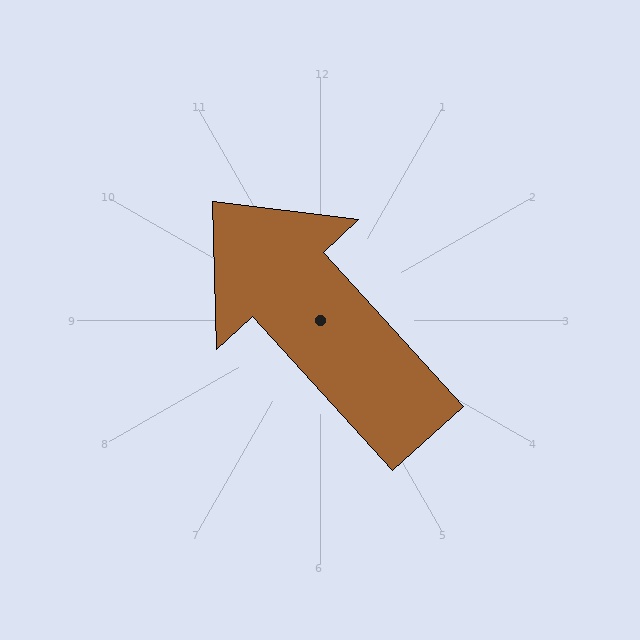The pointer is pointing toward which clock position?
Roughly 11 o'clock.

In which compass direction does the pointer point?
Northwest.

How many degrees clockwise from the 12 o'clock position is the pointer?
Approximately 318 degrees.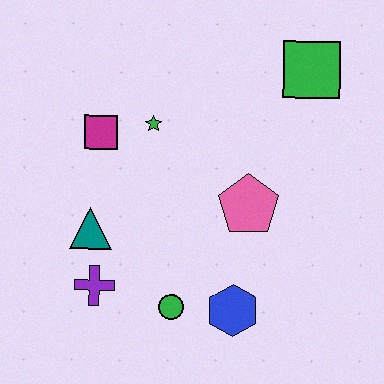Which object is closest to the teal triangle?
The purple cross is closest to the teal triangle.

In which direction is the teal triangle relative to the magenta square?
The teal triangle is below the magenta square.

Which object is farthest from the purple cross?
The green square is farthest from the purple cross.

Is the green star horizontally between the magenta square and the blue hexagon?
Yes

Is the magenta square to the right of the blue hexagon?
No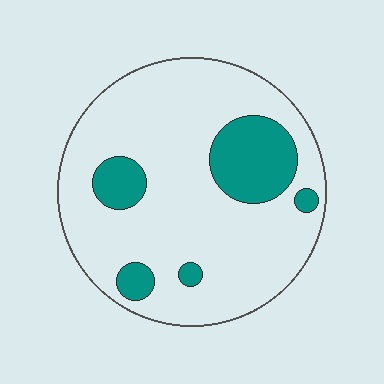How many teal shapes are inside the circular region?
5.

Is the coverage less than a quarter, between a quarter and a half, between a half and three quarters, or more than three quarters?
Less than a quarter.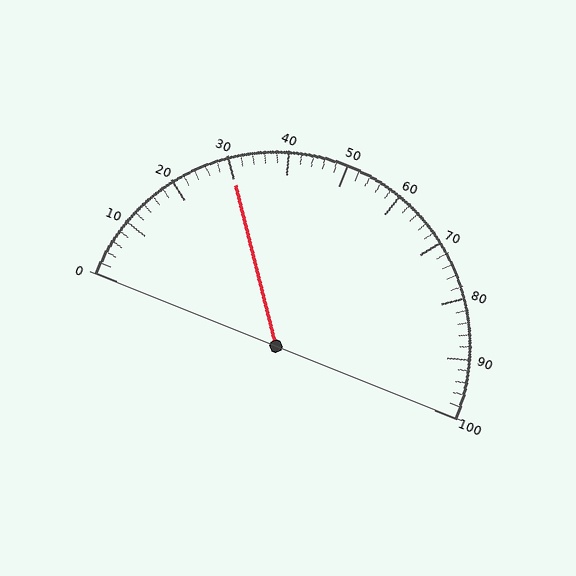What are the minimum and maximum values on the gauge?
The gauge ranges from 0 to 100.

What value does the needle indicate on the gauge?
The needle indicates approximately 30.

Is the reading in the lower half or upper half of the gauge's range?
The reading is in the lower half of the range (0 to 100).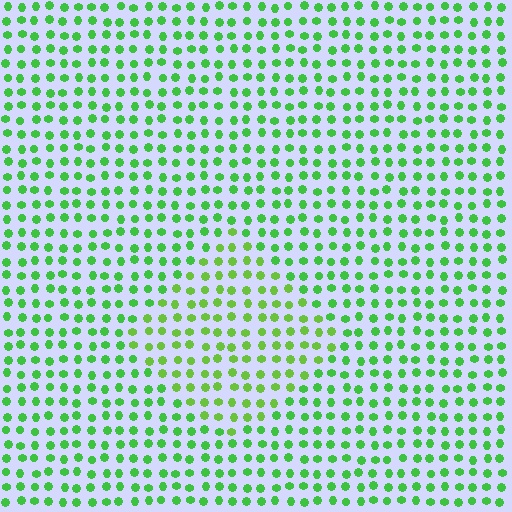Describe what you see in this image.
The image is filled with small green elements in a uniform arrangement. A diamond-shaped region is visible where the elements are tinted to a slightly different hue, forming a subtle color boundary.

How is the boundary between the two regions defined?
The boundary is defined purely by a slight shift in hue (about 21 degrees). Spacing, size, and orientation are identical on both sides.